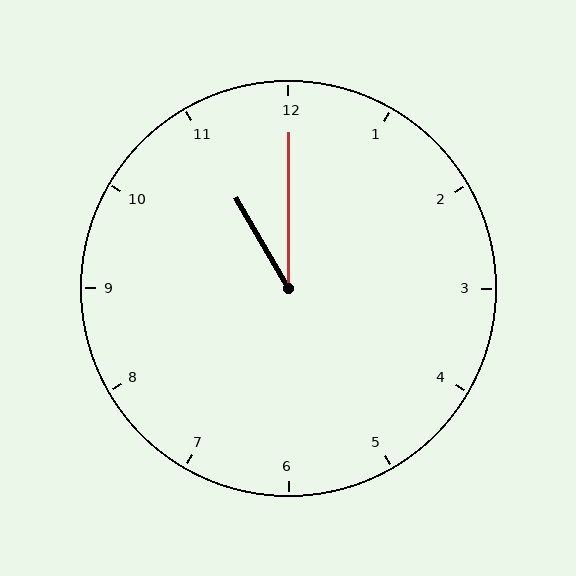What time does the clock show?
11:00.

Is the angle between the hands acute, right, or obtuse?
It is acute.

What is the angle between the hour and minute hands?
Approximately 30 degrees.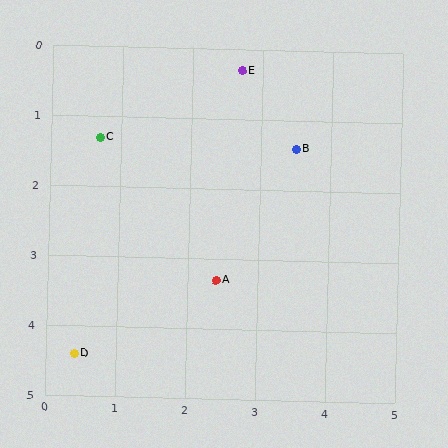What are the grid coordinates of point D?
Point D is at approximately (0.4, 4.4).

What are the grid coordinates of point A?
Point A is at approximately (2.4, 3.3).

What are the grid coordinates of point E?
Point E is at approximately (2.7, 0.3).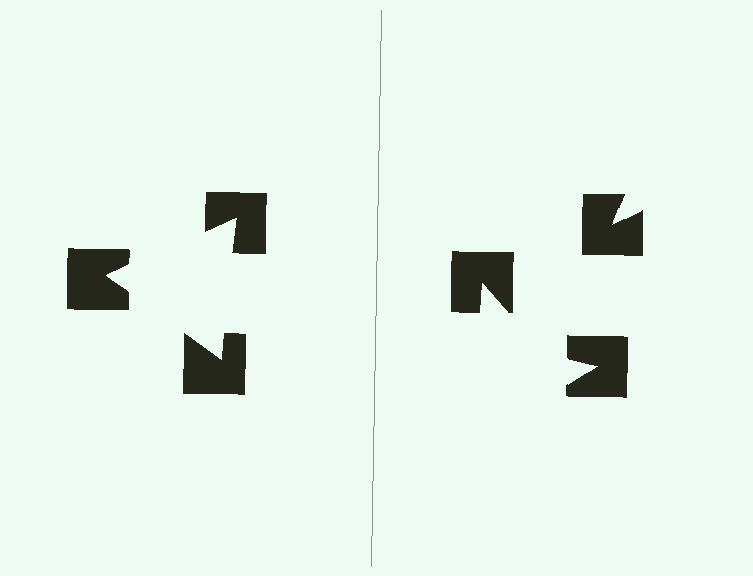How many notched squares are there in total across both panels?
6 — 3 on each side.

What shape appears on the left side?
An illusory triangle.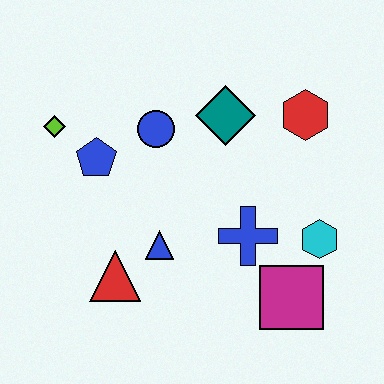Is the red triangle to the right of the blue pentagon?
Yes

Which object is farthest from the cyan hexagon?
The lime diamond is farthest from the cyan hexagon.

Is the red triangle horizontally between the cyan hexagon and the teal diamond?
No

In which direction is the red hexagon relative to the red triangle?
The red hexagon is to the right of the red triangle.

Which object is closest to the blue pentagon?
The lime diamond is closest to the blue pentagon.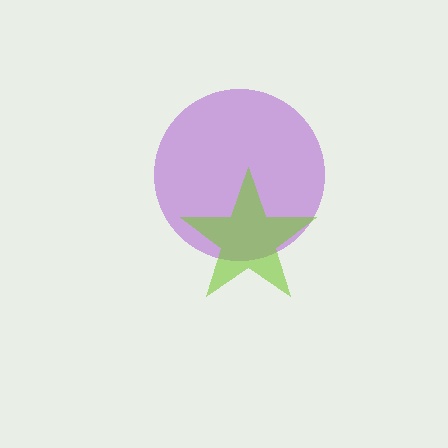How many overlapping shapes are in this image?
There are 2 overlapping shapes in the image.